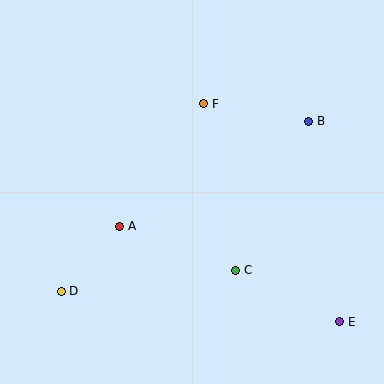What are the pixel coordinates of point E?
Point E is at (340, 322).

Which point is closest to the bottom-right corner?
Point E is closest to the bottom-right corner.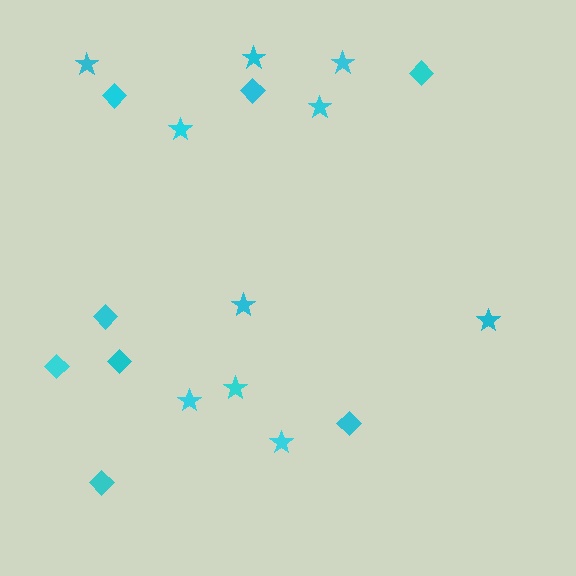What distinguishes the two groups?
There are 2 groups: one group of diamonds (8) and one group of stars (10).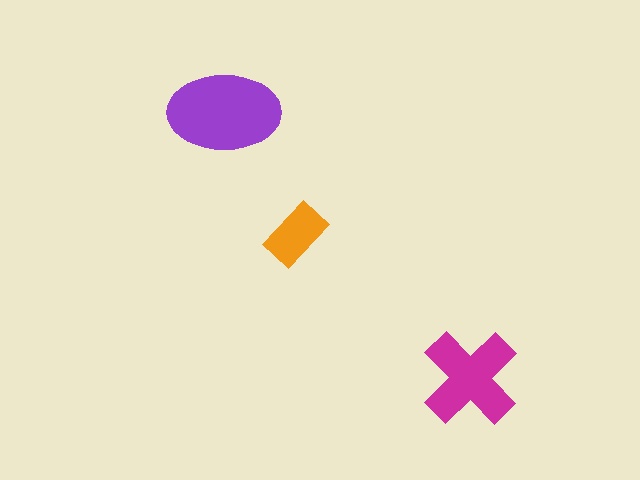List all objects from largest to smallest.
The purple ellipse, the magenta cross, the orange rectangle.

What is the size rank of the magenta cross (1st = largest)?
2nd.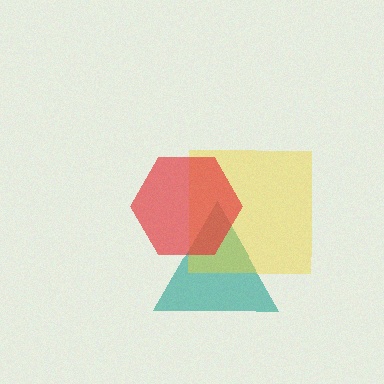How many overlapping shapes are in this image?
There are 3 overlapping shapes in the image.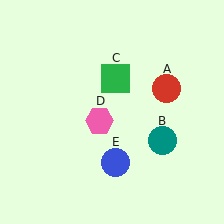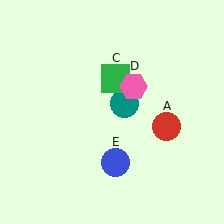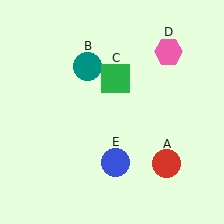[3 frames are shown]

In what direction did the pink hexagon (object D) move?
The pink hexagon (object D) moved up and to the right.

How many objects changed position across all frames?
3 objects changed position: red circle (object A), teal circle (object B), pink hexagon (object D).